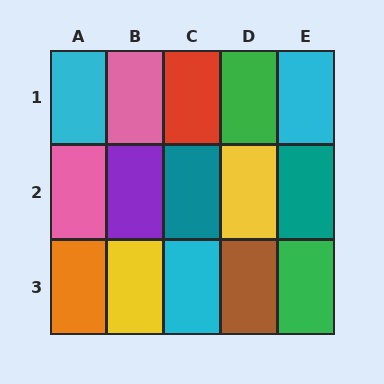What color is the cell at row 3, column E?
Green.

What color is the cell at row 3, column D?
Brown.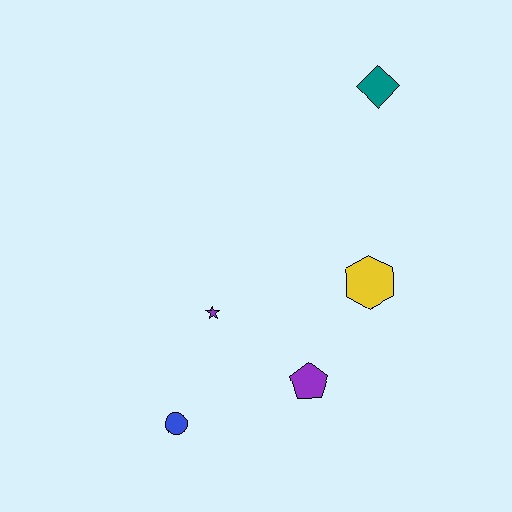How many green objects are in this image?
There are no green objects.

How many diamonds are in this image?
There is 1 diamond.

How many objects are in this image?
There are 5 objects.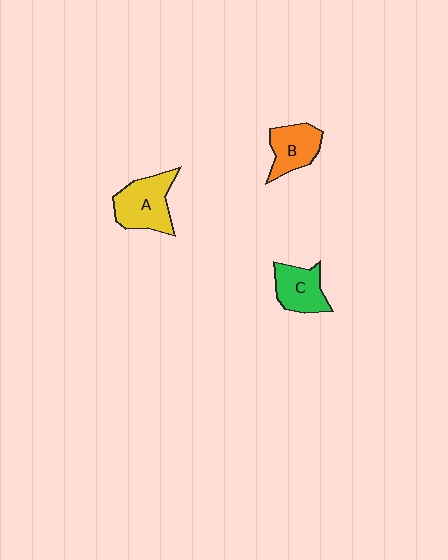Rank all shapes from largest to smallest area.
From largest to smallest: A (yellow), B (orange), C (green).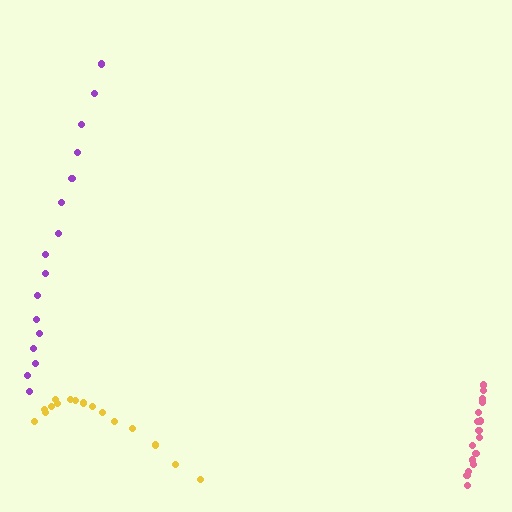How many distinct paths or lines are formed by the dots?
There are 3 distinct paths.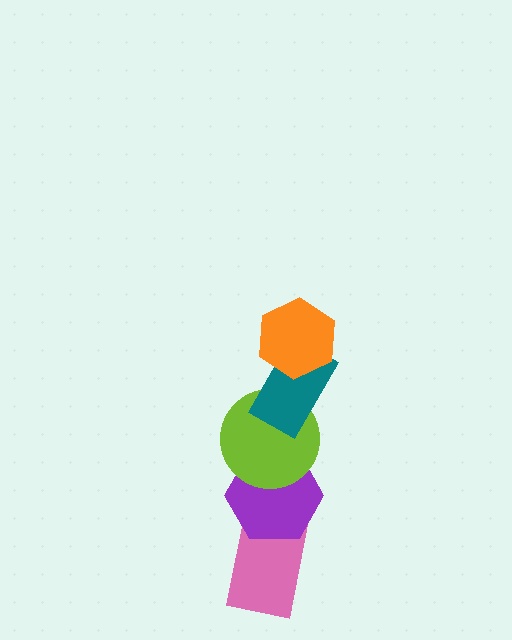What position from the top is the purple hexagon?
The purple hexagon is 4th from the top.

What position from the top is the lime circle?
The lime circle is 3rd from the top.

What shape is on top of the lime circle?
The teal rectangle is on top of the lime circle.